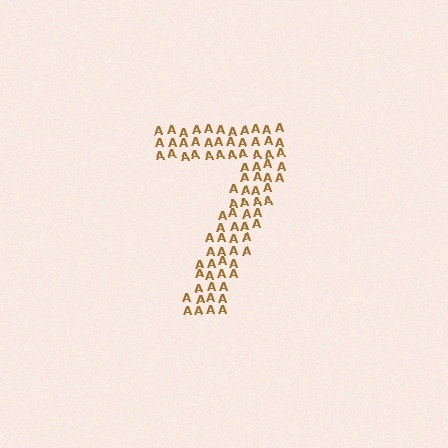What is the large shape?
The large shape is the digit 7.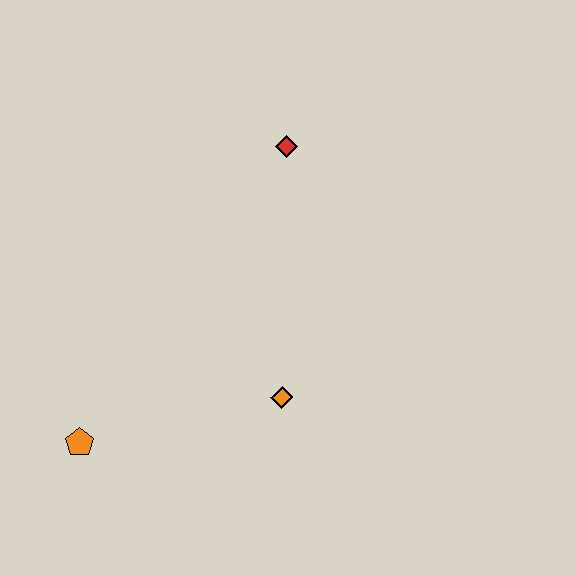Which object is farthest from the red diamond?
The orange pentagon is farthest from the red diamond.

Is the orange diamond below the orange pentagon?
No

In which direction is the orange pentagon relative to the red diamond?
The orange pentagon is below the red diamond.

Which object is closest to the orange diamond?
The orange pentagon is closest to the orange diamond.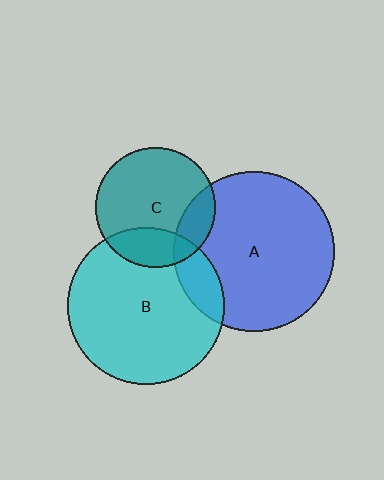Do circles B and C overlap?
Yes.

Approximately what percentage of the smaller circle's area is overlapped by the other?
Approximately 25%.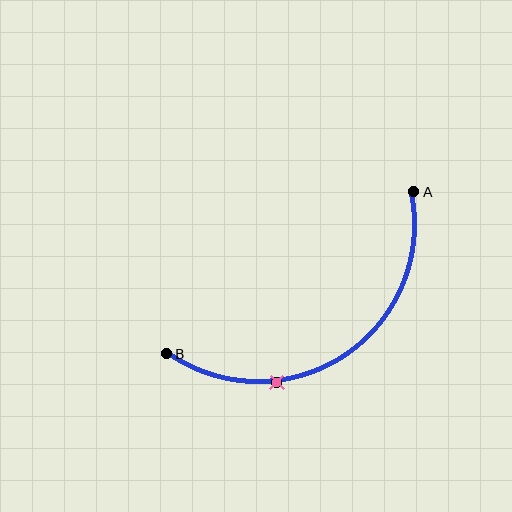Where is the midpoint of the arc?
The arc midpoint is the point on the curve farthest from the straight line joining A and B. It sits below that line.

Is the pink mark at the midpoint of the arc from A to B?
No. The pink mark lies on the arc but is closer to endpoint B. The arc midpoint would be at the point on the curve equidistant along the arc from both A and B.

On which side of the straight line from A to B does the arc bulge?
The arc bulges below the straight line connecting A and B.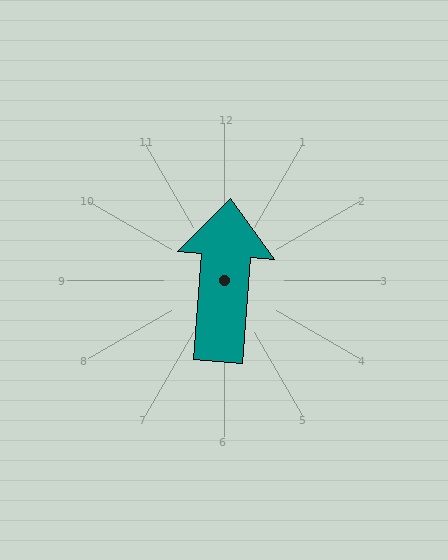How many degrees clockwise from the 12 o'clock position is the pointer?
Approximately 4 degrees.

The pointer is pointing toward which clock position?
Roughly 12 o'clock.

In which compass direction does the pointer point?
North.